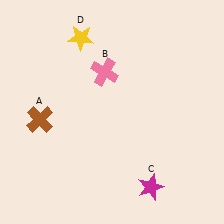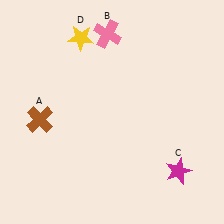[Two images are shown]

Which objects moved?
The objects that moved are: the pink cross (B), the magenta star (C).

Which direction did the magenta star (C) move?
The magenta star (C) moved right.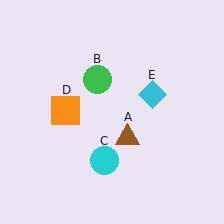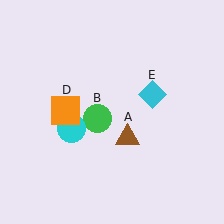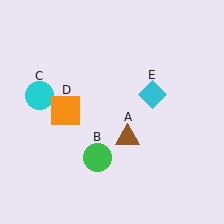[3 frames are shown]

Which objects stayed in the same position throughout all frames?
Brown triangle (object A) and orange square (object D) and cyan diamond (object E) remained stationary.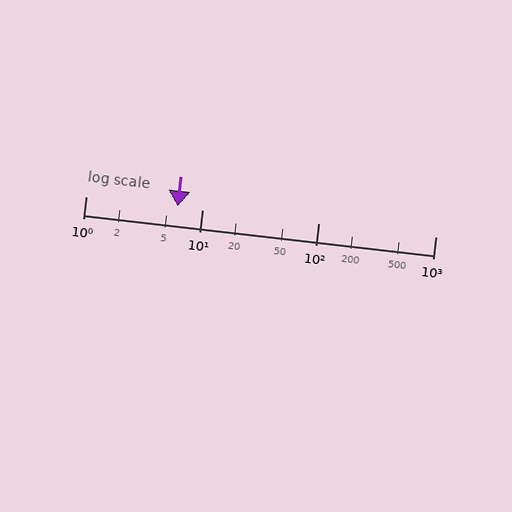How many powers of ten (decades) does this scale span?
The scale spans 3 decades, from 1 to 1000.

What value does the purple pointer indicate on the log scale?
The pointer indicates approximately 6.1.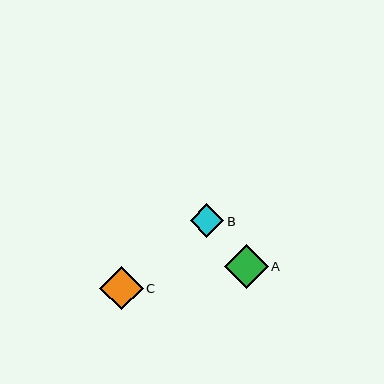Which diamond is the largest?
Diamond A is the largest with a size of approximately 44 pixels.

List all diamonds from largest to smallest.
From largest to smallest: A, C, B.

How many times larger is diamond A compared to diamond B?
Diamond A is approximately 1.3 times the size of diamond B.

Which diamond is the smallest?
Diamond B is the smallest with a size of approximately 33 pixels.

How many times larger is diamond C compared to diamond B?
Diamond C is approximately 1.3 times the size of diamond B.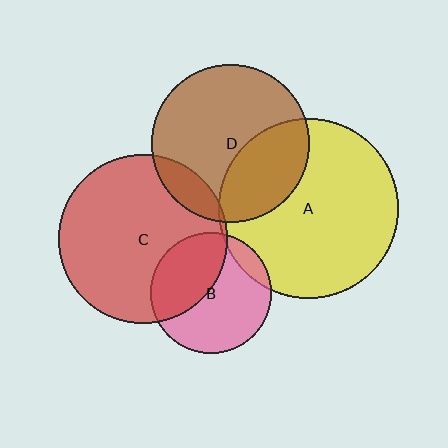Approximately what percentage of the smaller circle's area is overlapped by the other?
Approximately 30%.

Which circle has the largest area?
Circle A (yellow).